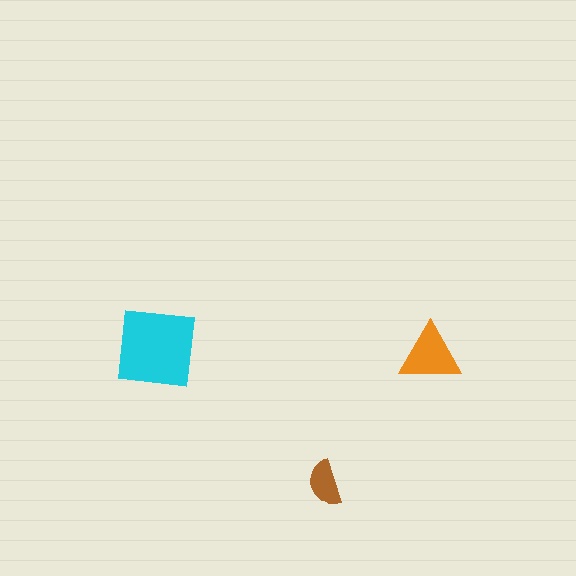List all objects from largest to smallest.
The cyan square, the orange triangle, the brown semicircle.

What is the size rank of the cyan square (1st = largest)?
1st.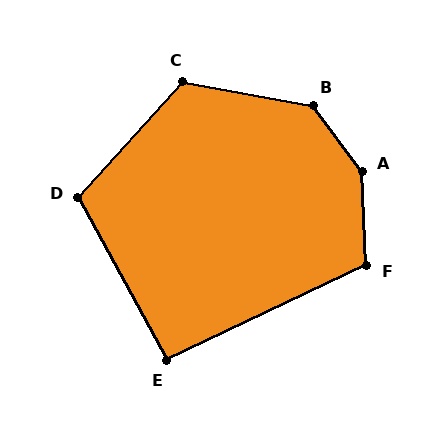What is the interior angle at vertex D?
Approximately 110 degrees (obtuse).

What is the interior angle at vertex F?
Approximately 113 degrees (obtuse).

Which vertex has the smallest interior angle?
E, at approximately 93 degrees.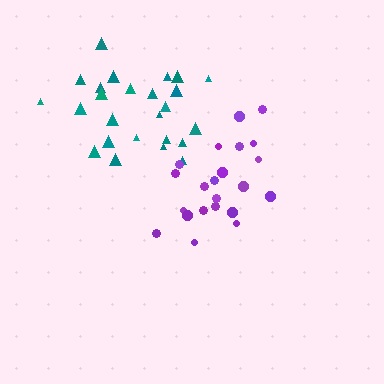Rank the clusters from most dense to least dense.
teal, purple.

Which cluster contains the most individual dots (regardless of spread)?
Teal (26).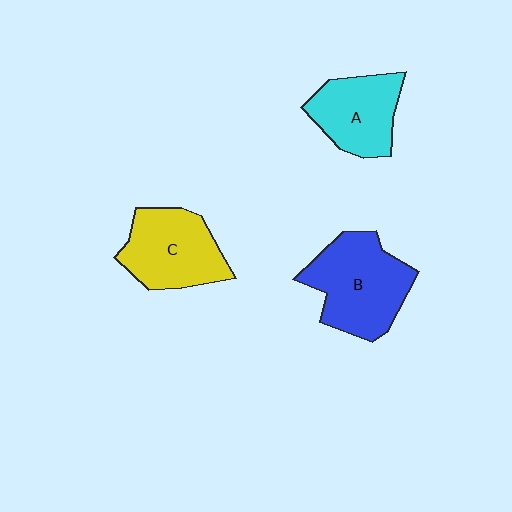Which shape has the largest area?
Shape B (blue).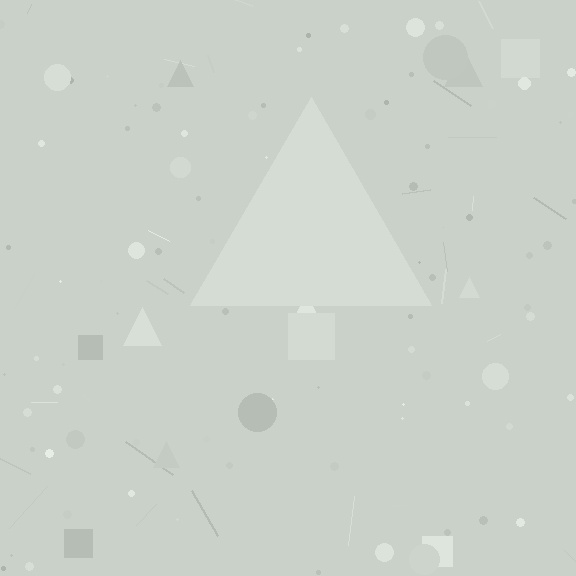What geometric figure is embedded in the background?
A triangle is embedded in the background.